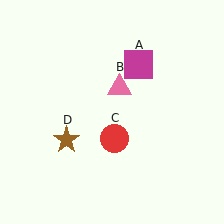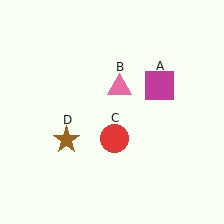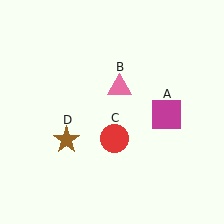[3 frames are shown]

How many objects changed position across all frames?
1 object changed position: magenta square (object A).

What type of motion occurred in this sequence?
The magenta square (object A) rotated clockwise around the center of the scene.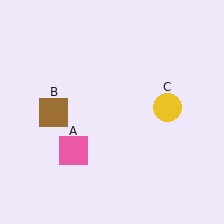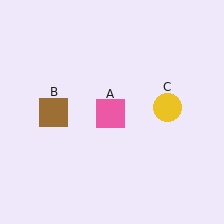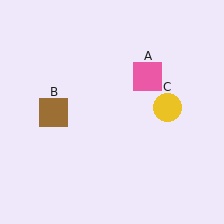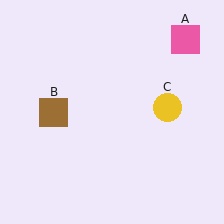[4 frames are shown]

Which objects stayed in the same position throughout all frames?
Brown square (object B) and yellow circle (object C) remained stationary.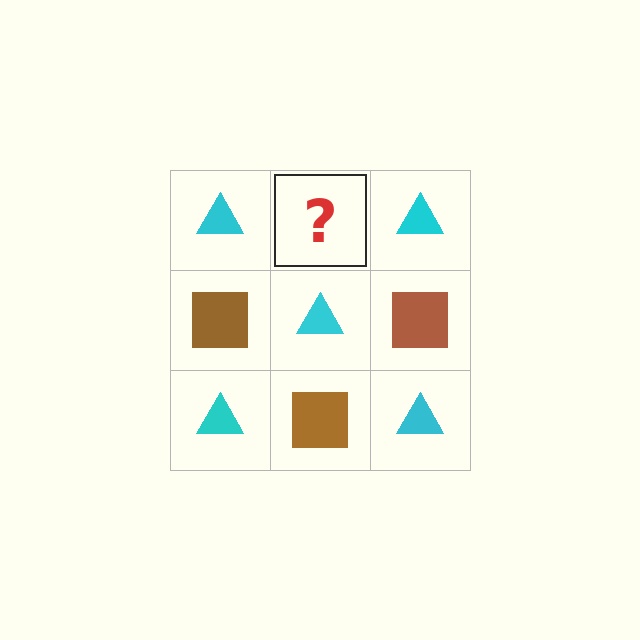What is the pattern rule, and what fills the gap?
The rule is that it alternates cyan triangle and brown square in a checkerboard pattern. The gap should be filled with a brown square.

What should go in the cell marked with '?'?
The missing cell should contain a brown square.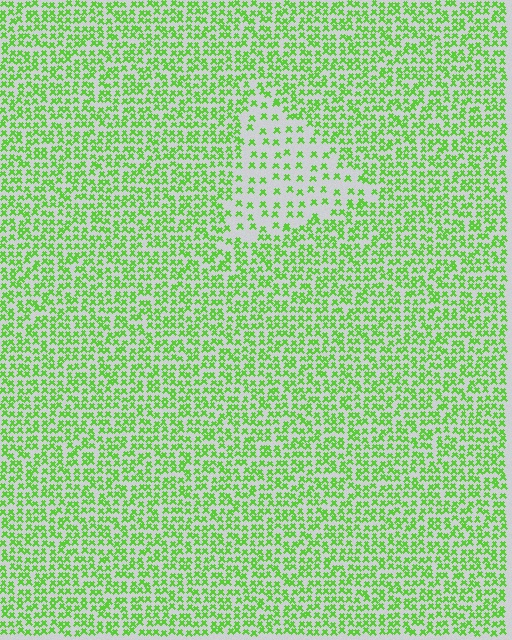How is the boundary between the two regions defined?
The boundary is defined by a change in element density (approximately 2.3x ratio). All elements are the same color, size, and shape.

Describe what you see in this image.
The image contains small lime elements arranged at two different densities. A triangle-shaped region is visible where the elements are less densely packed than the surrounding area.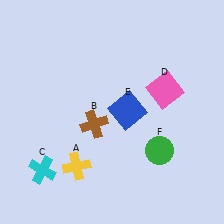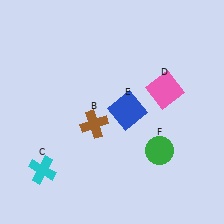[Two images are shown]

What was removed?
The yellow cross (A) was removed in Image 2.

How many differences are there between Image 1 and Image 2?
There is 1 difference between the two images.